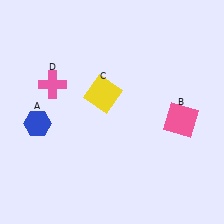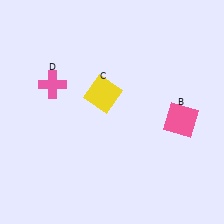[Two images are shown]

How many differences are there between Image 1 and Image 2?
There is 1 difference between the two images.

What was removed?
The blue hexagon (A) was removed in Image 2.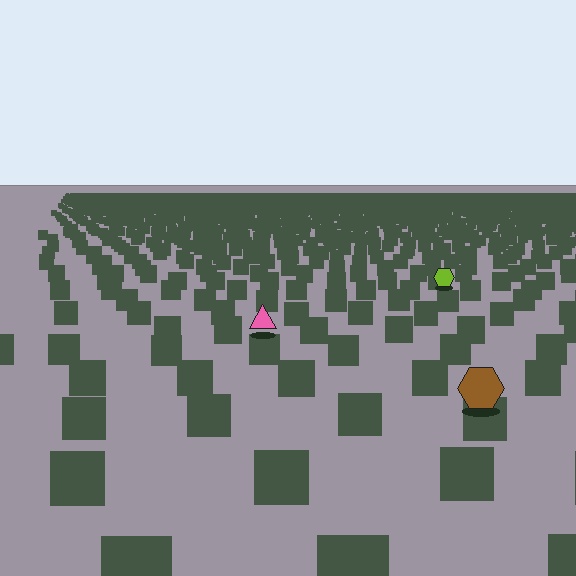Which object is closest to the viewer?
The brown hexagon is closest. The texture marks near it are larger and more spread out.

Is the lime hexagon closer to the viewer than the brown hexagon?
No. The brown hexagon is closer — you can tell from the texture gradient: the ground texture is coarser near it.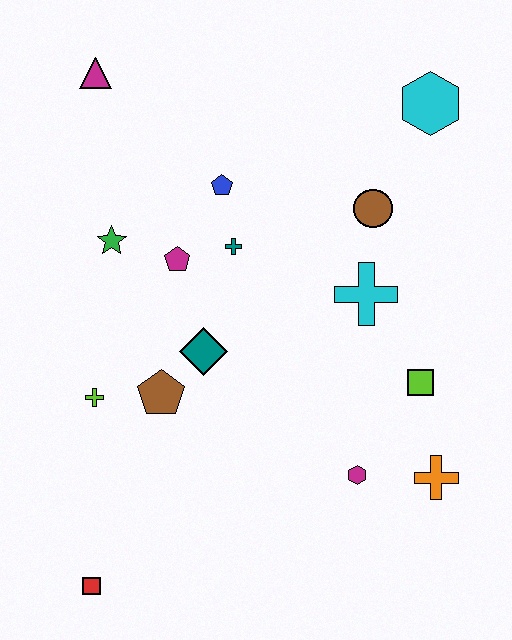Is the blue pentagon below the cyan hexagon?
Yes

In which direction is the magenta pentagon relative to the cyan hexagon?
The magenta pentagon is to the left of the cyan hexagon.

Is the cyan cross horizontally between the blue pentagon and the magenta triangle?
No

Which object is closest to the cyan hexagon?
The brown circle is closest to the cyan hexagon.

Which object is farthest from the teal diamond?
The cyan hexagon is farthest from the teal diamond.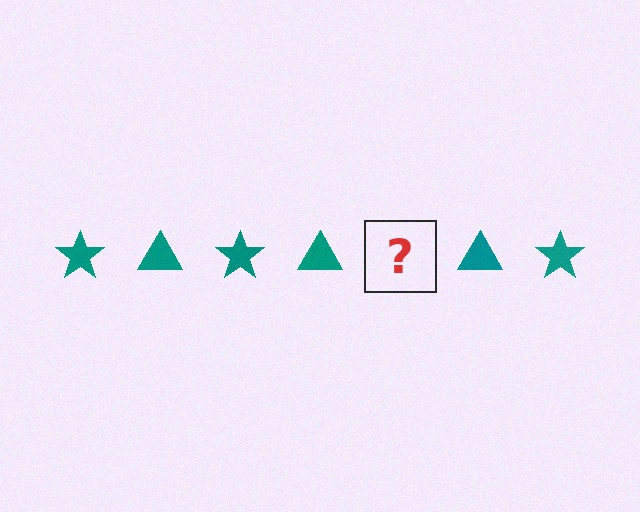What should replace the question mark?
The question mark should be replaced with a teal star.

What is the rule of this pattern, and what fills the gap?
The rule is that the pattern cycles through star, triangle shapes in teal. The gap should be filled with a teal star.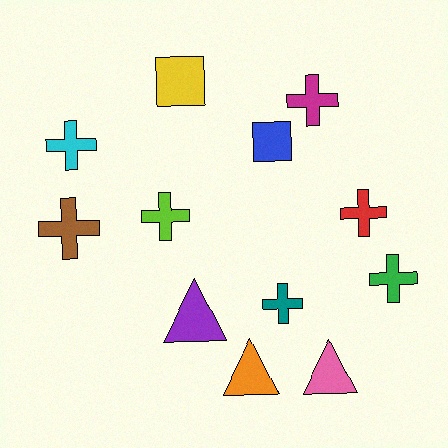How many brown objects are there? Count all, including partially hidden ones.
There is 1 brown object.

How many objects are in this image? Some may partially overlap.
There are 12 objects.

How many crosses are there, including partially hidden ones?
There are 7 crosses.